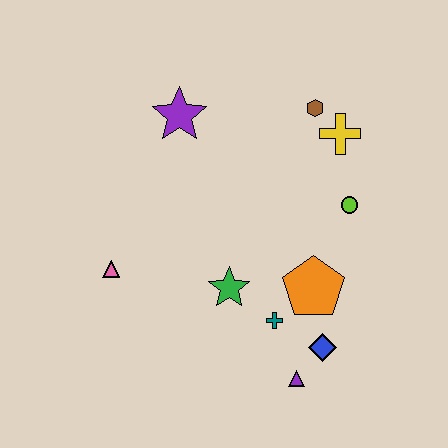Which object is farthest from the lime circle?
The pink triangle is farthest from the lime circle.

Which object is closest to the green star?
The teal cross is closest to the green star.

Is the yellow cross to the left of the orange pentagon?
No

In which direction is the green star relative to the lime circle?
The green star is to the left of the lime circle.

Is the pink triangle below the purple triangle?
No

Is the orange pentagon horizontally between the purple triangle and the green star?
No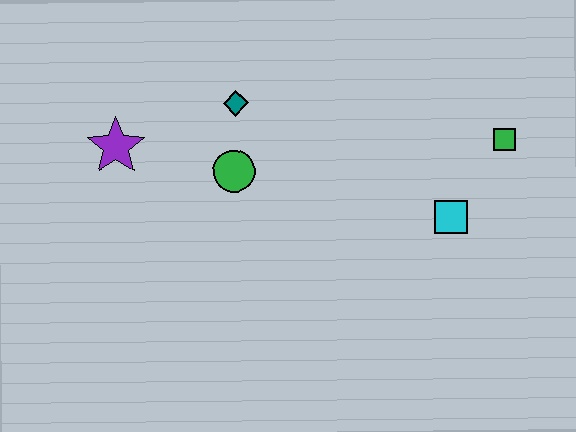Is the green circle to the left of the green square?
Yes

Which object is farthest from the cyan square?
The purple star is farthest from the cyan square.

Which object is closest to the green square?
The cyan square is closest to the green square.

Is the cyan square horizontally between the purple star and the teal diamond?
No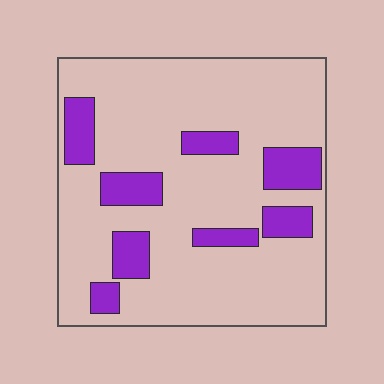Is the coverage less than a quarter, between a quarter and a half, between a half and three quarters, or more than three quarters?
Less than a quarter.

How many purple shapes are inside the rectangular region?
8.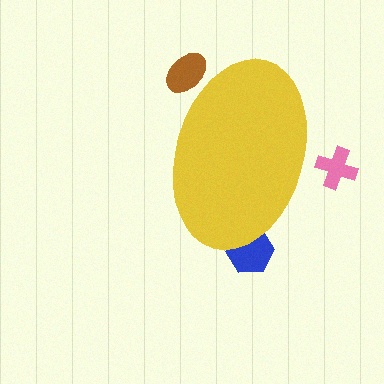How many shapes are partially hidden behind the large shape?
3 shapes are partially hidden.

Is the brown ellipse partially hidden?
Yes, the brown ellipse is partially hidden behind the yellow ellipse.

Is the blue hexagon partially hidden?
Yes, the blue hexagon is partially hidden behind the yellow ellipse.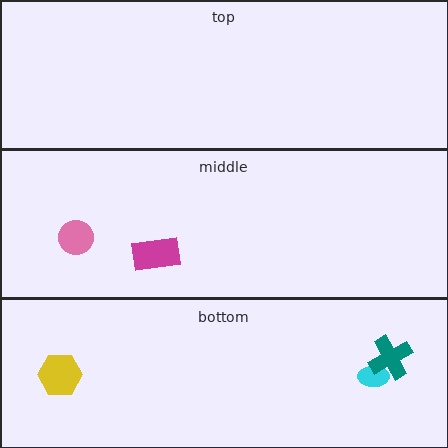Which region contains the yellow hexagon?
The bottom region.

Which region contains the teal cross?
The bottom region.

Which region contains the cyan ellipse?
The bottom region.